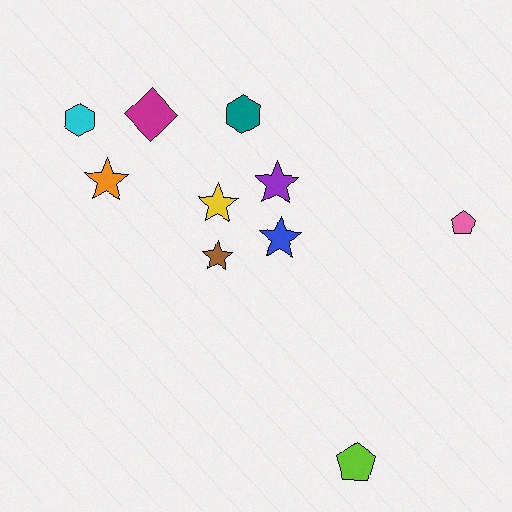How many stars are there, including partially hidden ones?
There are 5 stars.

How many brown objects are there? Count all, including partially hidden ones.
There is 1 brown object.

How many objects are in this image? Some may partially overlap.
There are 10 objects.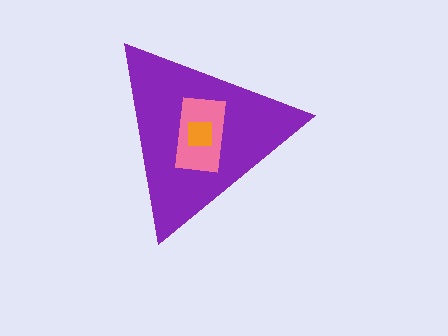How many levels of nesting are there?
3.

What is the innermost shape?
The orange square.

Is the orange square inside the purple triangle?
Yes.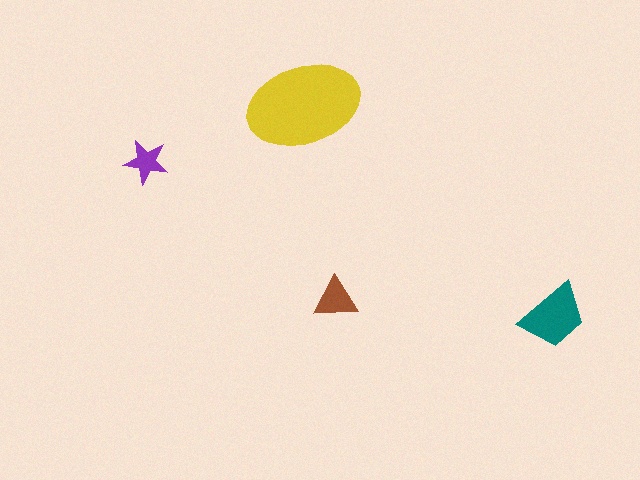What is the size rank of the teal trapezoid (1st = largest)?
2nd.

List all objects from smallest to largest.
The purple star, the brown triangle, the teal trapezoid, the yellow ellipse.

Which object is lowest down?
The teal trapezoid is bottommost.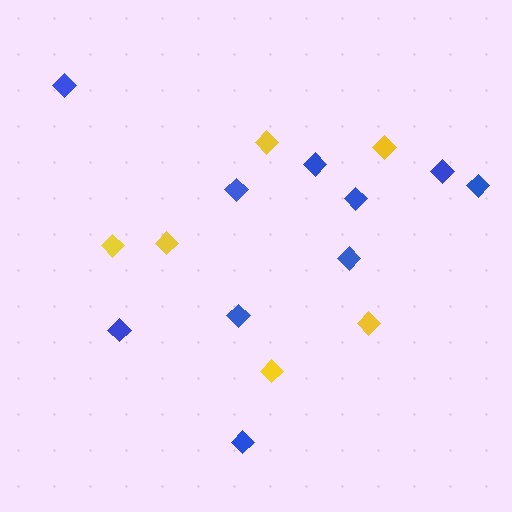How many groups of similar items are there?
There are 2 groups: one group of blue diamonds (10) and one group of yellow diamonds (6).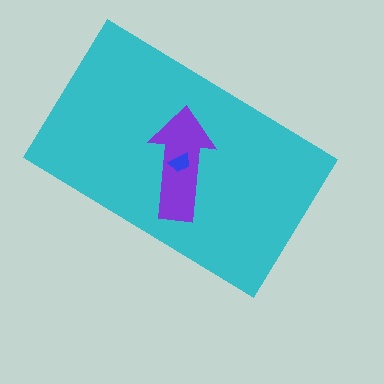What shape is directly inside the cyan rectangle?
The purple arrow.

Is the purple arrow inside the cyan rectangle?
Yes.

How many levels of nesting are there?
3.